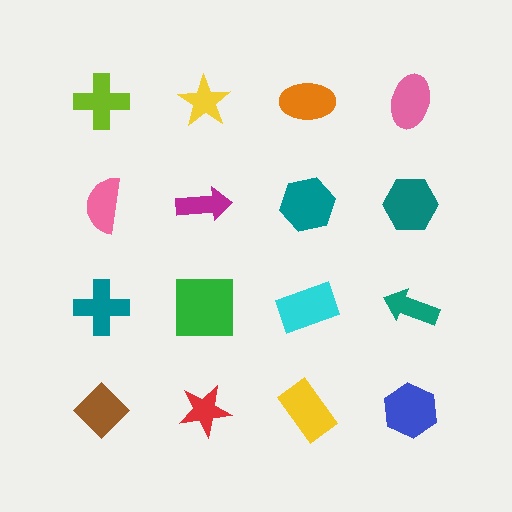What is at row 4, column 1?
A brown diamond.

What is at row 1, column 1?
A lime cross.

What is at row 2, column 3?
A teal hexagon.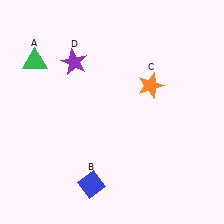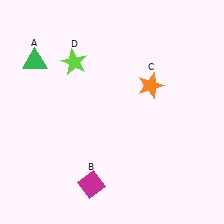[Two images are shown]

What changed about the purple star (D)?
In Image 1, D is purple. In Image 2, it changed to lime.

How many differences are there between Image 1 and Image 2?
There are 2 differences between the two images.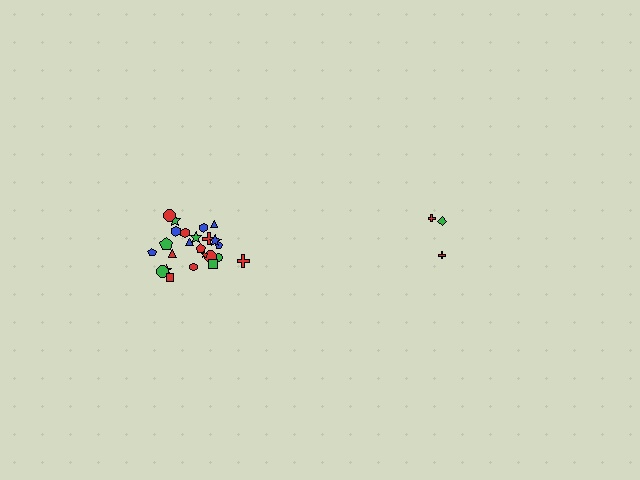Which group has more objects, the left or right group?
The left group.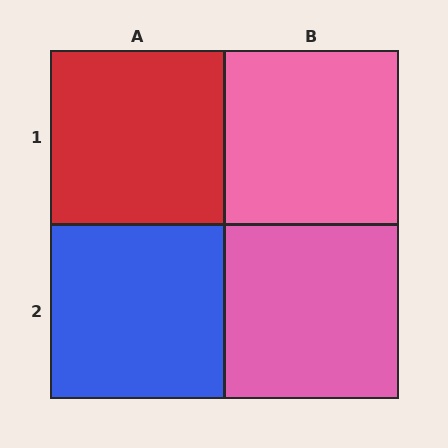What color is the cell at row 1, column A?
Red.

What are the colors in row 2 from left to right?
Blue, pink.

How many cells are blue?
1 cell is blue.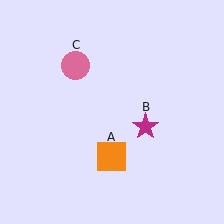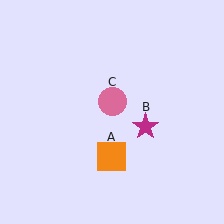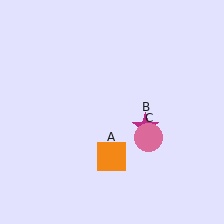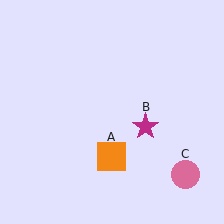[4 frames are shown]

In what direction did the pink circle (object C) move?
The pink circle (object C) moved down and to the right.